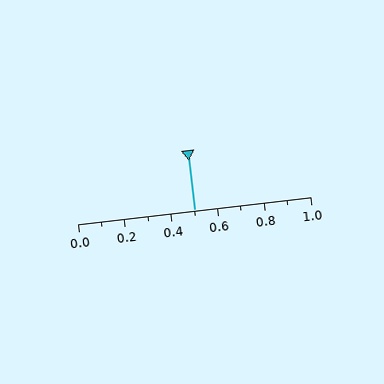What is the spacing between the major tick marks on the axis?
The major ticks are spaced 0.2 apart.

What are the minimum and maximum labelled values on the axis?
The axis runs from 0.0 to 1.0.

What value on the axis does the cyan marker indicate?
The marker indicates approximately 0.5.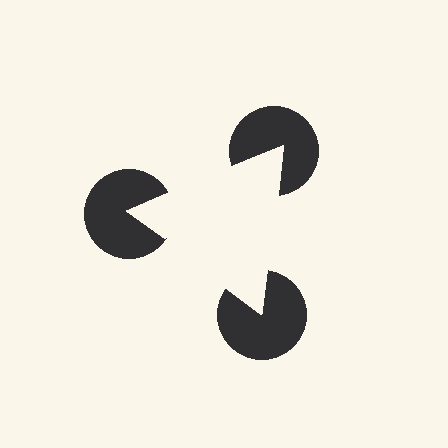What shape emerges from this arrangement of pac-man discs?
An illusory triangle — its edges are inferred from the aligned wedge cuts in the pac-man discs, not physically drawn.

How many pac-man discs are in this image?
There are 3 — one at each vertex of the illusory triangle.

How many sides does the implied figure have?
3 sides.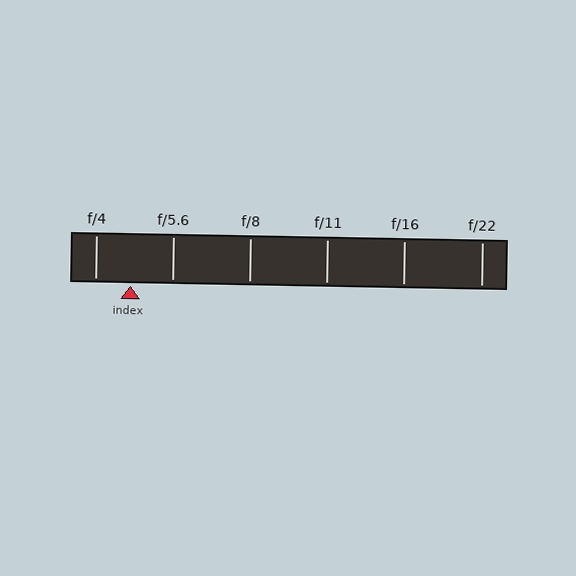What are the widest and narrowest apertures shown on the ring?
The widest aperture shown is f/4 and the narrowest is f/22.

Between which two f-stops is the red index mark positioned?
The index mark is between f/4 and f/5.6.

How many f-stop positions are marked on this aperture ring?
There are 6 f-stop positions marked.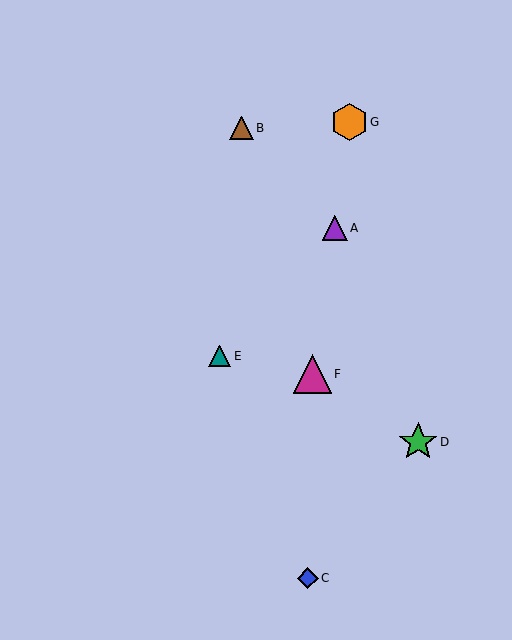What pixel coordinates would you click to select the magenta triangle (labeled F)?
Click at (312, 374) to select the magenta triangle F.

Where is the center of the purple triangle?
The center of the purple triangle is at (335, 228).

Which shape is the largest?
The green star (labeled D) is the largest.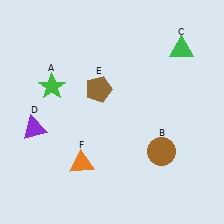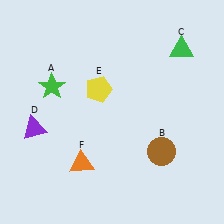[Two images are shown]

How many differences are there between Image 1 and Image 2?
There is 1 difference between the two images.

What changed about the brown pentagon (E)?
In Image 1, E is brown. In Image 2, it changed to yellow.